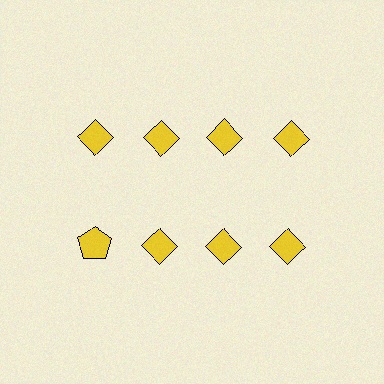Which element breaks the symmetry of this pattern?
The yellow pentagon in the second row, leftmost column breaks the symmetry. All other shapes are yellow diamonds.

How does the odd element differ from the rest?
It has a different shape: pentagon instead of diamond.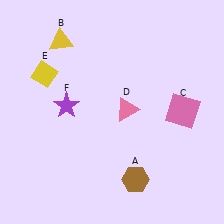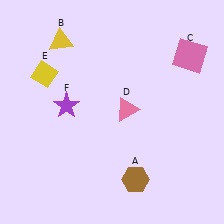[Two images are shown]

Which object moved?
The pink square (C) moved up.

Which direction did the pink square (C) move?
The pink square (C) moved up.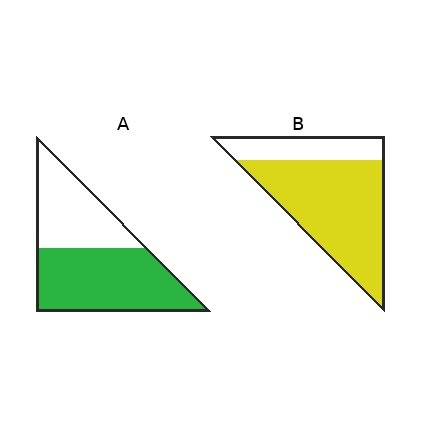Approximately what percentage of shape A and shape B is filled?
A is approximately 60% and B is approximately 75%.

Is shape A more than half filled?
Yes.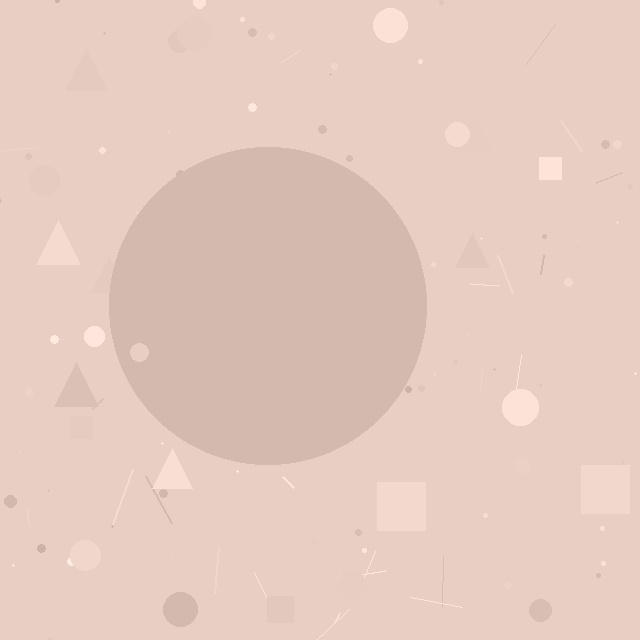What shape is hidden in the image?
A circle is hidden in the image.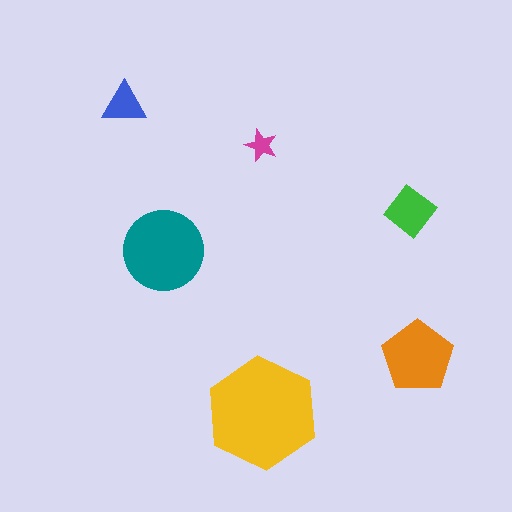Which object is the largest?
The yellow hexagon.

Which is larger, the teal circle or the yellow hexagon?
The yellow hexagon.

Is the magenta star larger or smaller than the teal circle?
Smaller.